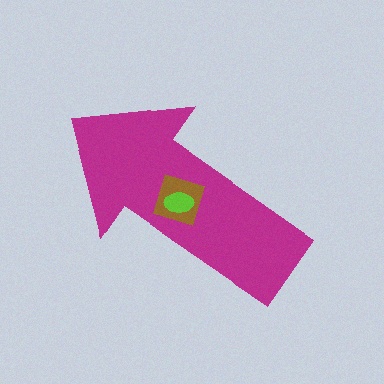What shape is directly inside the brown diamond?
The lime ellipse.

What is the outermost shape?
The magenta arrow.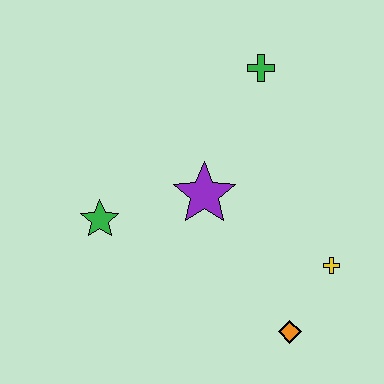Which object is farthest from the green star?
The yellow cross is farthest from the green star.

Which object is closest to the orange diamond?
The yellow cross is closest to the orange diamond.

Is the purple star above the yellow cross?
Yes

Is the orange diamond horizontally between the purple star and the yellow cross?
Yes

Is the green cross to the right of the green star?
Yes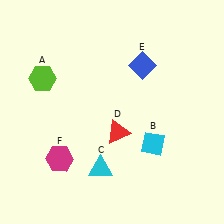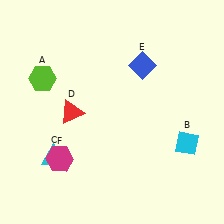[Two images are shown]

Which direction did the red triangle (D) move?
The red triangle (D) moved left.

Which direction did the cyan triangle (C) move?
The cyan triangle (C) moved left.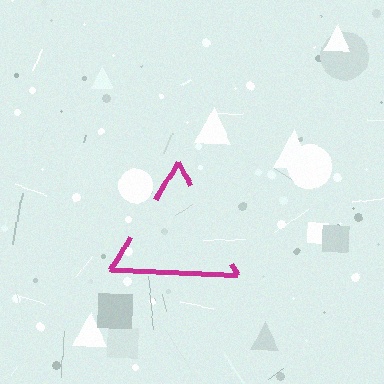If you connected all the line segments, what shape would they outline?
They would outline a triangle.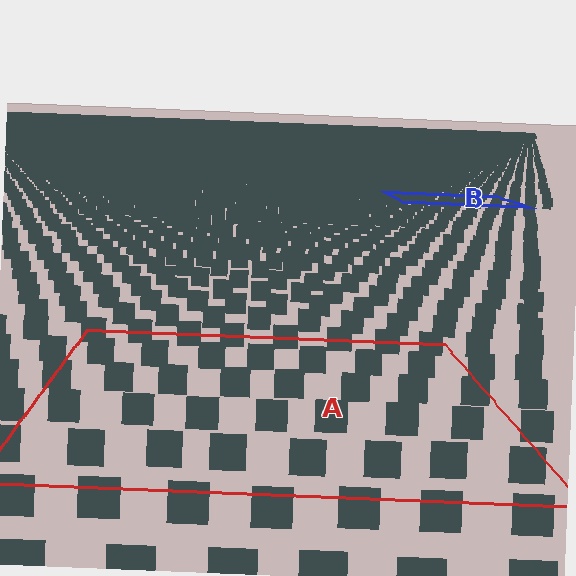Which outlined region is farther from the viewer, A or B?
Region B is farther from the viewer — the texture elements inside it appear smaller and more densely packed.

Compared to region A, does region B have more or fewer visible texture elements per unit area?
Region B has more texture elements per unit area — they are packed more densely because it is farther away.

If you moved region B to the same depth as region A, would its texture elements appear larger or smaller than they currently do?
They would appear larger. At a closer depth, the same texture elements are projected at a bigger on-screen size.